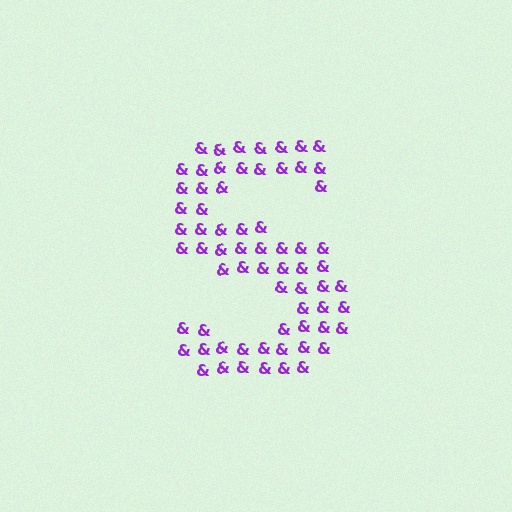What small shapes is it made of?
It is made of small ampersands.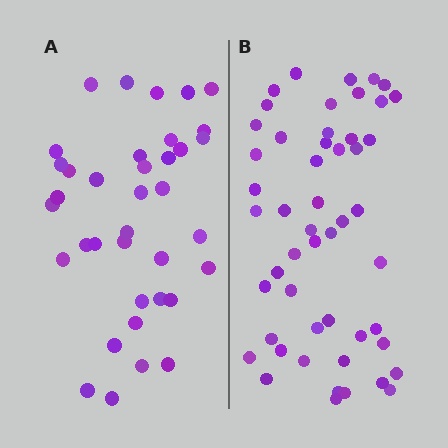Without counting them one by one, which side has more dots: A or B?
Region B (the right region) has more dots.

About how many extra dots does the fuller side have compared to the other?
Region B has approximately 15 more dots than region A.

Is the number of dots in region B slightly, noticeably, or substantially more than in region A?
Region B has noticeably more, but not dramatically so. The ratio is roughly 1.4 to 1.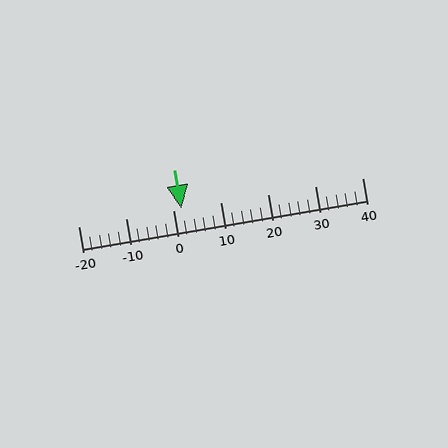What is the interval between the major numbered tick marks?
The major tick marks are spaced 10 units apart.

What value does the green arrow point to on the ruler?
The green arrow points to approximately 2.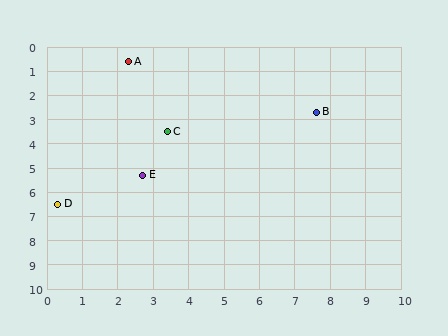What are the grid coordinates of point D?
Point D is at approximately (0.3, 6.5).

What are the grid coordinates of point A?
Point A is at approximately (2.3, 0.6).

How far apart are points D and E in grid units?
Points D and E are about 2.7 grid units apart.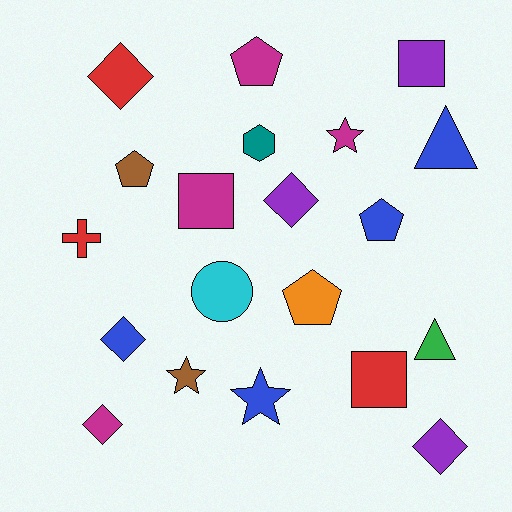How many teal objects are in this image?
There is 1 teal object.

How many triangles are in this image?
There are 2 triangles.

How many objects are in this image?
There are 20 objects.